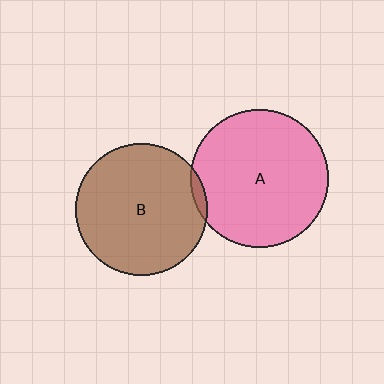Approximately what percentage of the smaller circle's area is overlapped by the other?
Approximately 5%.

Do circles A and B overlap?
Yes.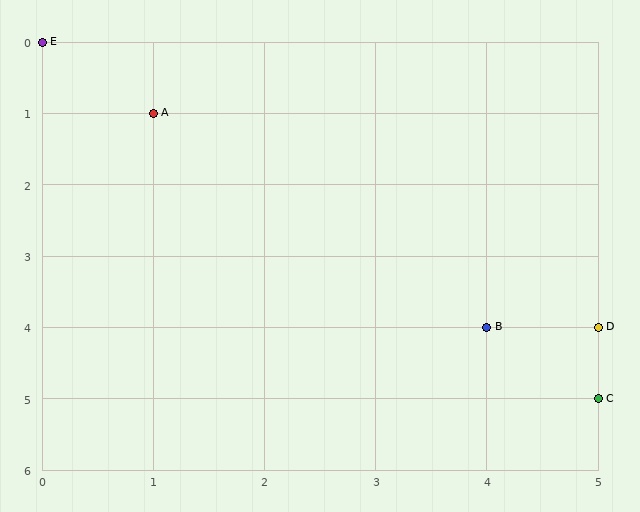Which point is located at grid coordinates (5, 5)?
Point C is at (5, 5).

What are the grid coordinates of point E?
Point E is at grid coordinates (0, 0).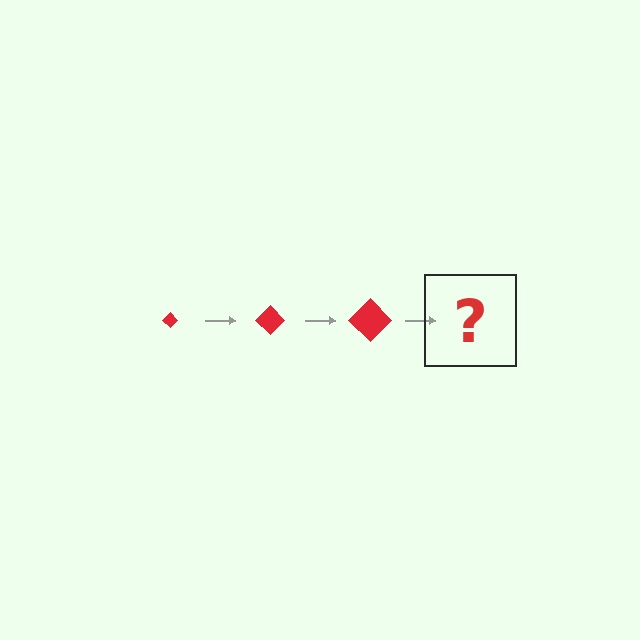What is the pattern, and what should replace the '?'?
The pattern is that the diamond gets progressively larger each step. The '?' should be a red diamond, larger than the previous one.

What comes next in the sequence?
The next element should be a red diamond, larger than the previous one.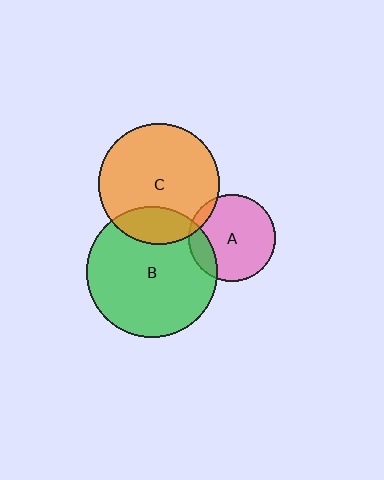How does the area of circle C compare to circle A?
Approximately 1.9 times.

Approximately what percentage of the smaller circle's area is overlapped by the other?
Approximately 5%.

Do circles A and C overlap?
Yes.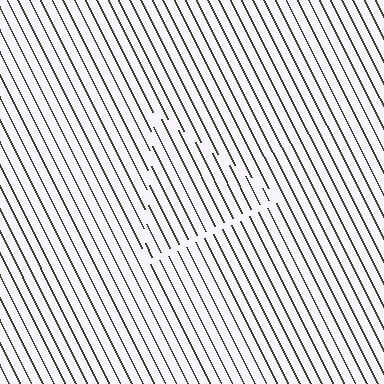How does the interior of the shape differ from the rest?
The interior of the shape contains the same grating, shifted by half a period — the contour is defined by the phase discontinuity where line-ends from the inner and outer gratings abut.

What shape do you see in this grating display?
An illusory triangle. The interior of the shape contains the same grating, shifted by half a period — the contour is defined by the phase discontinuity where line-ends from the inner and outer gratings abut.